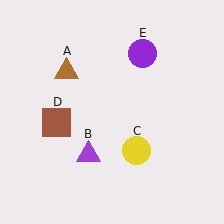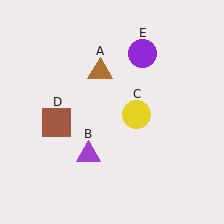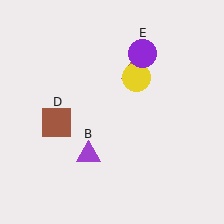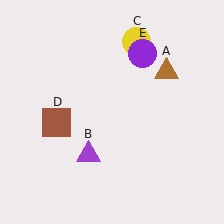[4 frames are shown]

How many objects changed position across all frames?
2 objects changed position: brown triangle (object A), yellow circle (object C).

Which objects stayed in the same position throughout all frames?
Purple triangle (object B) and brown square (object D) and purple circle (object E) remained stationary.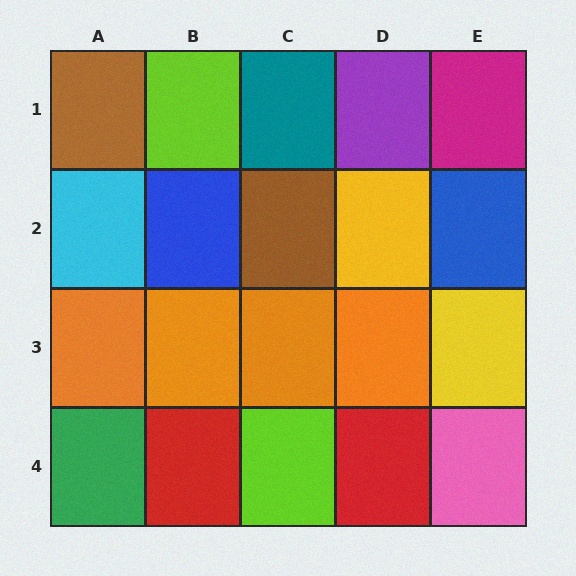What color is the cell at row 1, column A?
Brown.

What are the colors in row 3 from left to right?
Orange, orange, orange, orange, yellow.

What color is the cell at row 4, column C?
Lime.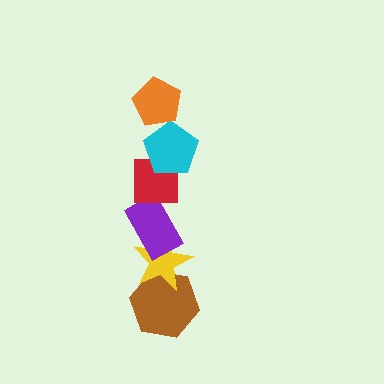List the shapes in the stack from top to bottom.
From top to bottom: the orange pentagon, the cyan pentagon, the red square, the purple rectangle, the yellow star, the brown hexagon.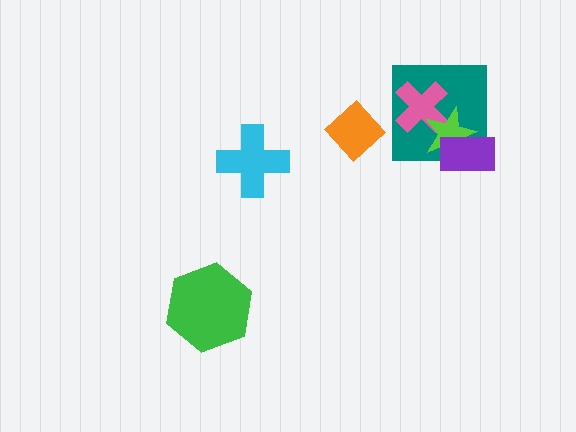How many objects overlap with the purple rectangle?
2 objects overlap with the purple rectangle.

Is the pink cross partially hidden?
Yes, it is partially covered by another shape.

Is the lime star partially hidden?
Yes, it is partially covered by another shape.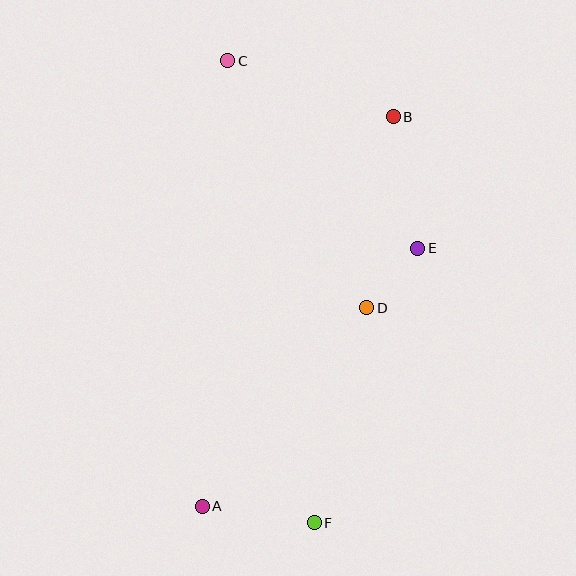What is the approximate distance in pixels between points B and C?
The distance between B and C is approximately 175 pixels.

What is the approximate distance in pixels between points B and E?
The distance between B and E is approximately 134 pixels.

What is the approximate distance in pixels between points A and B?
The distance between A and B is approximately 434 pixels.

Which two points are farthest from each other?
Points C and F are farthest from each other.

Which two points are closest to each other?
Points D and E are closest to each other.